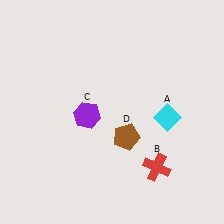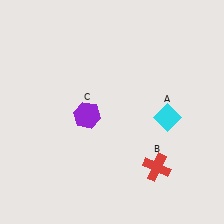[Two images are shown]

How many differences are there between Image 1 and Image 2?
There is 1 difference between the two images.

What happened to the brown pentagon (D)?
The brown pentagon (D) was removed in Image 2. It was in the bottom-right area of Image 1.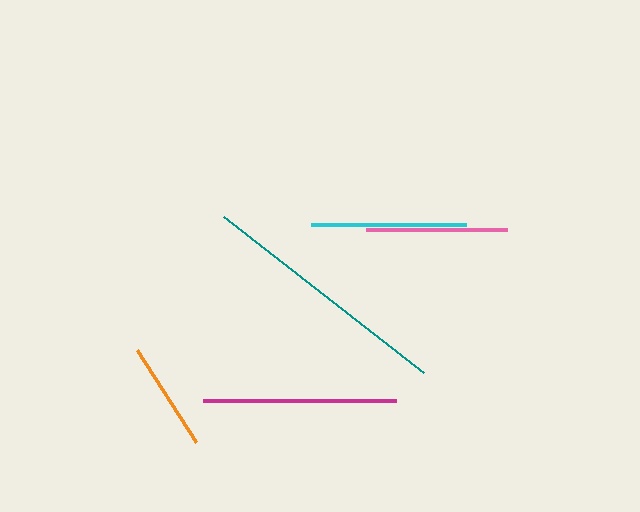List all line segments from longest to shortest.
From longest to shortest: teal, magenta, cyan, pink, orange.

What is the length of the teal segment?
The teal segment is approximately 254 pixels long.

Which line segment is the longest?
The teal line is the longest at approximately 254 pixels.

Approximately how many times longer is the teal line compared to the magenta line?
The teal line is approximately 1.3 times the length of the magenta line.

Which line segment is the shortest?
The orange line is the shortest at approximately 109 pixels.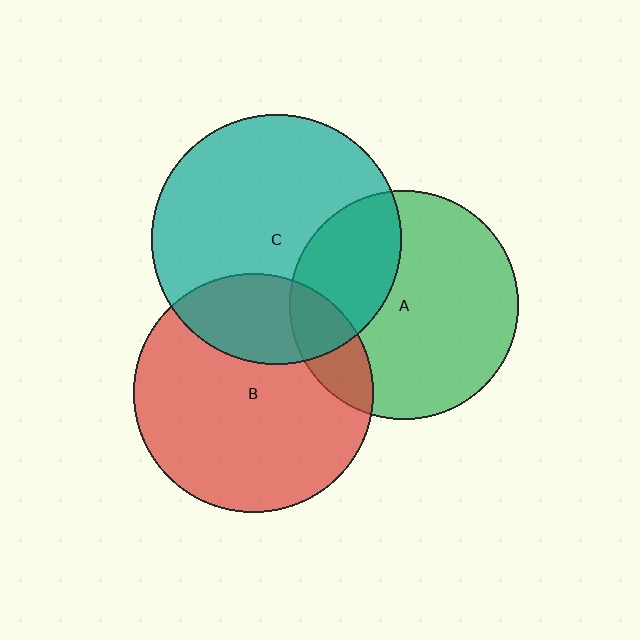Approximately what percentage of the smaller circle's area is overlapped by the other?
Approximately 30%.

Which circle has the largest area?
Circle C (teal).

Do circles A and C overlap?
Yes.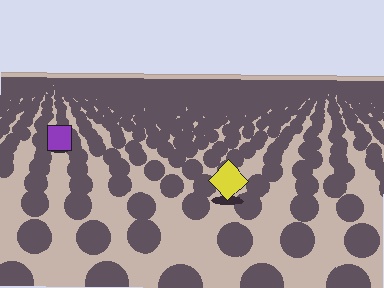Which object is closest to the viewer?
The yellow diamond is closest. The texture marks near it are larger and more spread out.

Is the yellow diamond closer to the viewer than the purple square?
Yes. The yellow diamond is closer — you can tell from the texture gradient: the ground texture is coarser near it.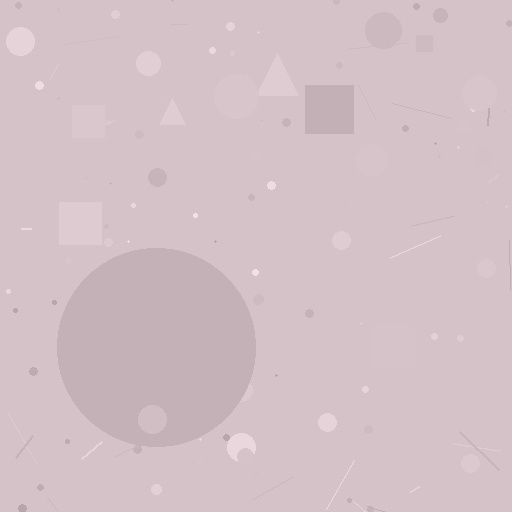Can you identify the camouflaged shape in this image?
The camouflaged shape is a circle.